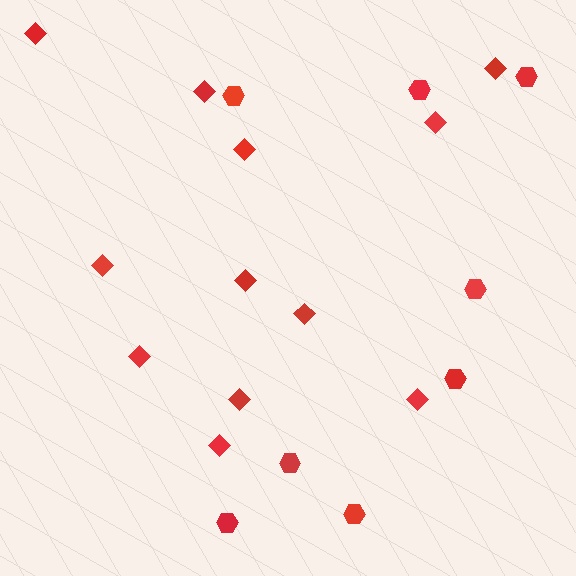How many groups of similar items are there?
There are 2 groups: one group of diamonds (12) and one group of hexagons (8).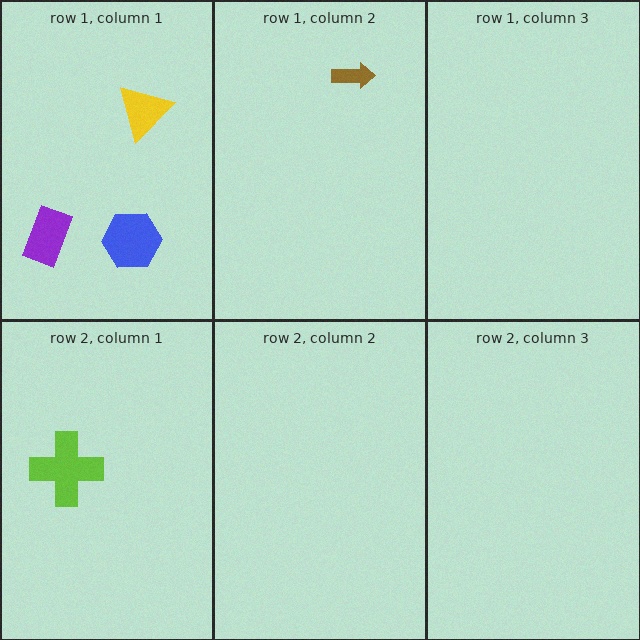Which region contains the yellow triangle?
The row 1, column 1 region.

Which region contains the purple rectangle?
The row 1, column 1 region.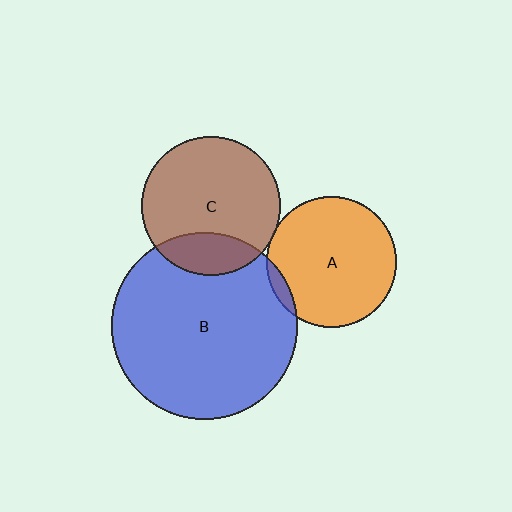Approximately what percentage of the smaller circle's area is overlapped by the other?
Approximately 5%.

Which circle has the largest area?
Circle B (blue).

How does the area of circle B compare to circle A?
Approximately 2.1 times.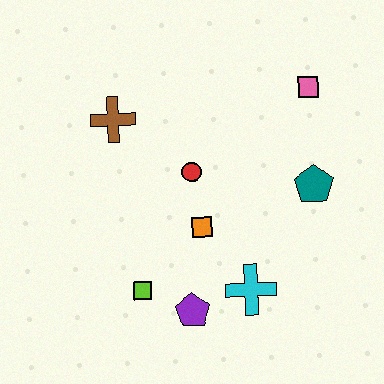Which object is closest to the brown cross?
The red circle is closest to the brown cross.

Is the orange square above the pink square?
No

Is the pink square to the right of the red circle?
Yes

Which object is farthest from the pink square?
The lime square is farthest from the pink square.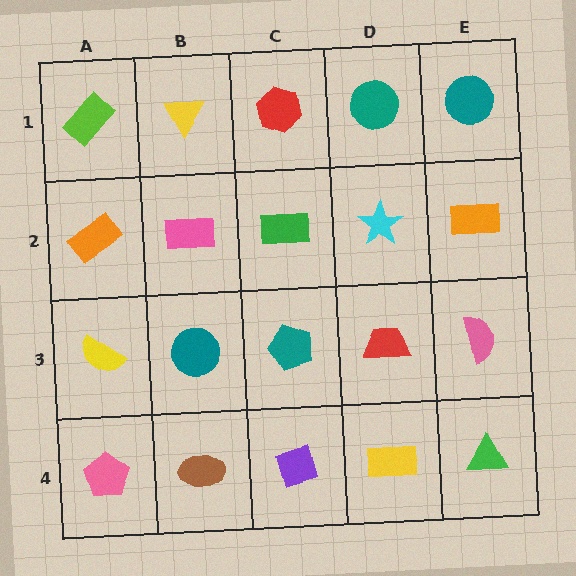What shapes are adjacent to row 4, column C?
A teal pentagon (row 3, column C), a brown ellipse (row 4, column B), a yellow rectangle (row 4, column D).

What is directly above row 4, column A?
A yellow semicircle.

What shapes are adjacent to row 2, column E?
A teal circle (row 1, column E), a pink semicircle (row 3, column E), a cyan star (row 2, column D).